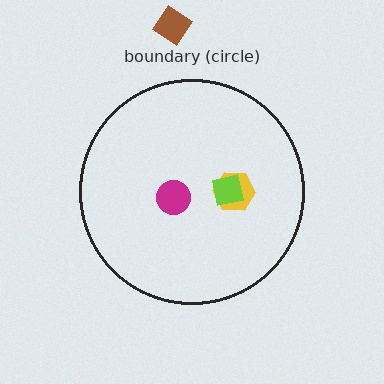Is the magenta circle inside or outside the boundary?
Inside.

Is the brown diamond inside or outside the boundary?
Outside.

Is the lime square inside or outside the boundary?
Inside.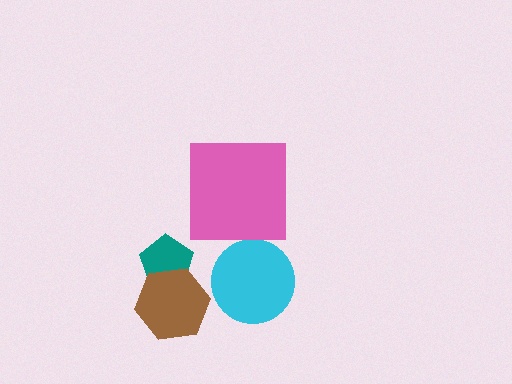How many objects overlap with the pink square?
0 objects overlap with the pink square.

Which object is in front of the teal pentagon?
The brown hexagon is in front of the teal pentagon.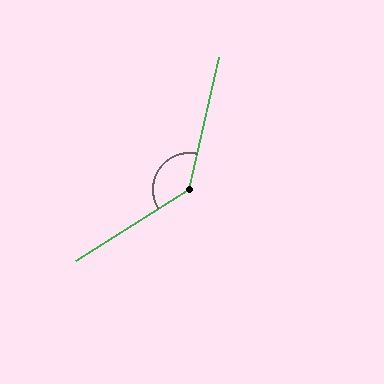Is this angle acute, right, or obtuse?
It is obtuse.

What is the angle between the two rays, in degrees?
Approximately 135 degrees.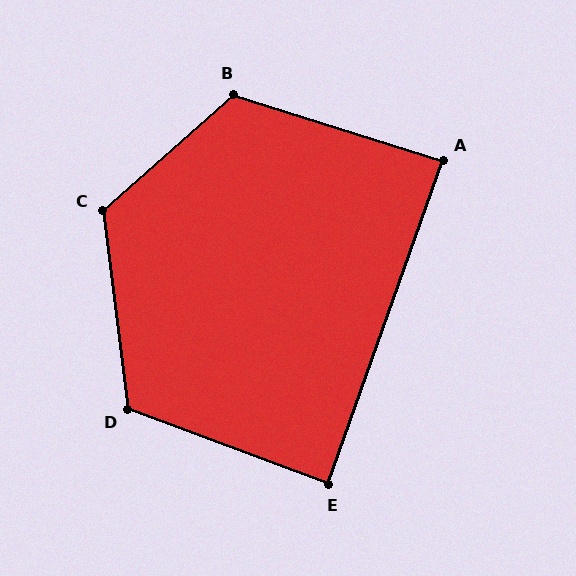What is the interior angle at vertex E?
Approximately 89 degrees (approximately right).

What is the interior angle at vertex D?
Approximately 118 degrees (obtuse).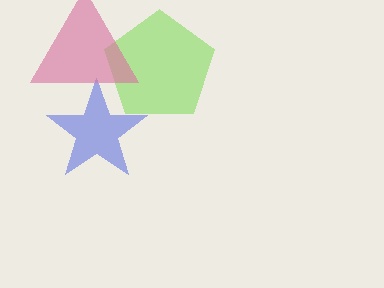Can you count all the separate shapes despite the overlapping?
Yes, there are 3 separate shapes.